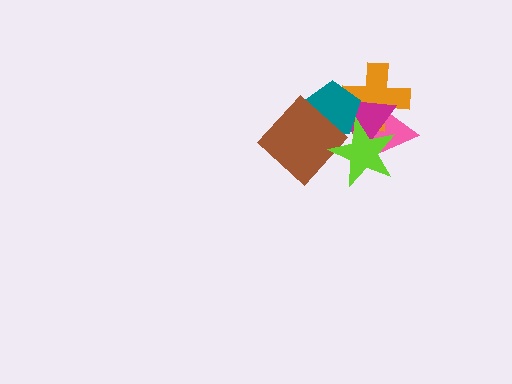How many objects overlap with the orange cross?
4 objects overlap with the orange cross.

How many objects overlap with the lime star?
5 objects overlap with the lime star.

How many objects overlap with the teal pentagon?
5 objects overlap with the teal pentagon.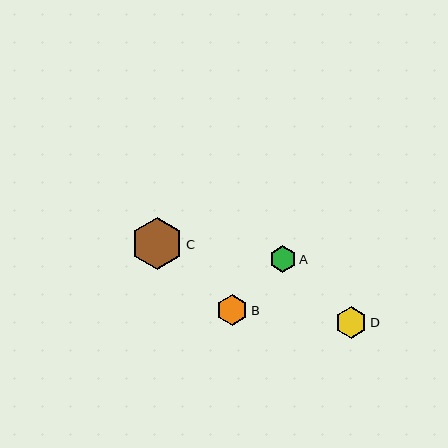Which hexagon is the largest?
Hexagon C is the largest with a size of approximately 52 pixels.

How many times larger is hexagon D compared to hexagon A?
Hexagon D is approximately 1.2 times the size of hexagon A.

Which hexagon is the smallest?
Hexagon A is the smallest with a size of approximately 26 pixels.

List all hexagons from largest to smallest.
From largest to smallest: C, D, B, A.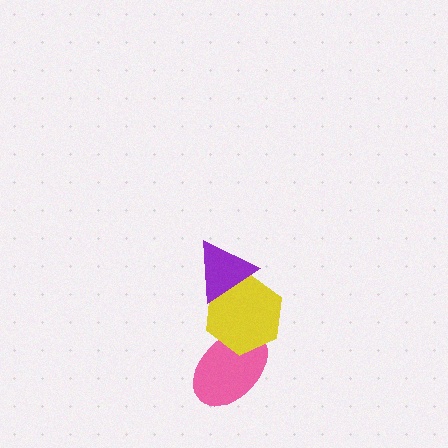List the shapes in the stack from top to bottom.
From top to bottom: the purple triangle, the yellow hexagon, the pink ellipse.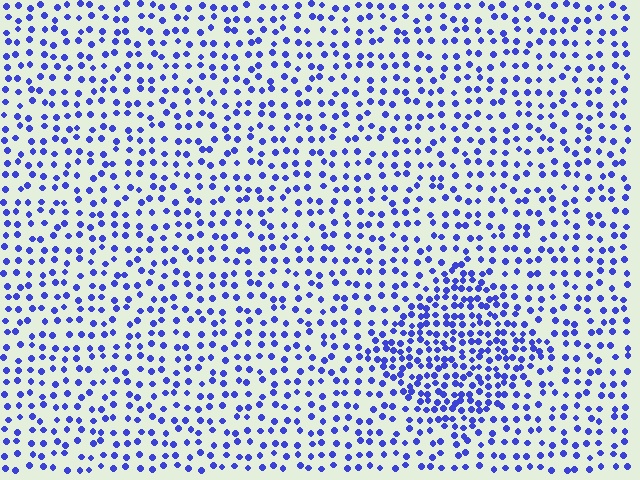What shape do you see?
I see a diamond.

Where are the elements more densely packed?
The elements are more densely packed inside the diamond boundary.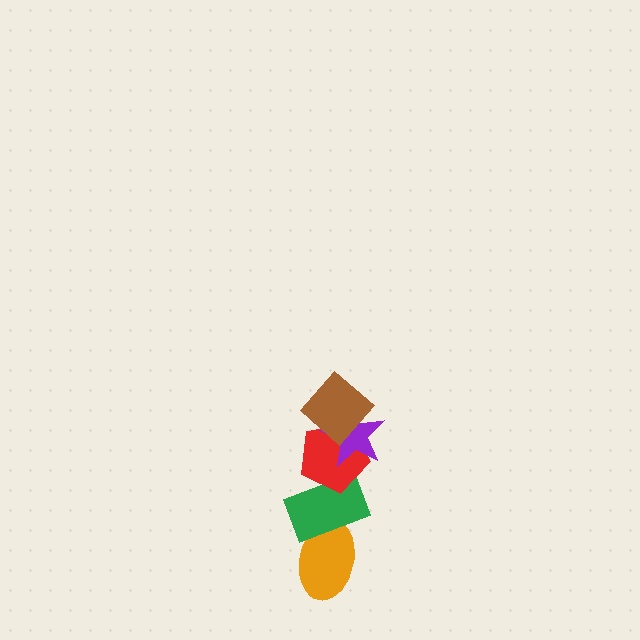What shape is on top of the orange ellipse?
The green rectangle is on top of the orange ellipse.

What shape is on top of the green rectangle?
The red pentagon is on top of the green rectangle.